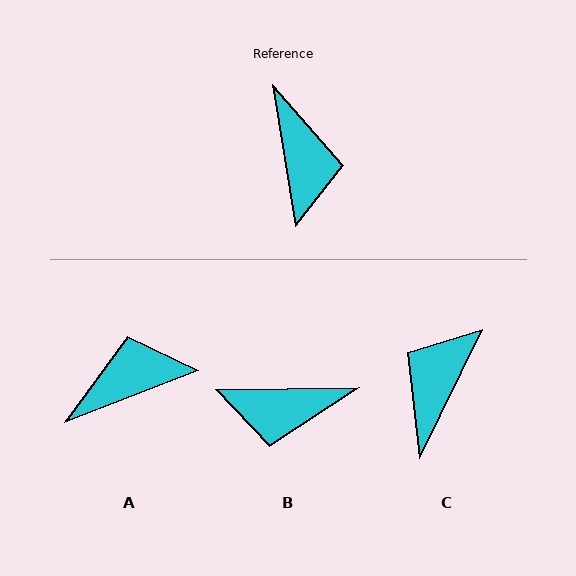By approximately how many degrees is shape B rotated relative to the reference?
Approximately 98 degrees clockwise.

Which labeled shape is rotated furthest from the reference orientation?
C, about 145 degrees away.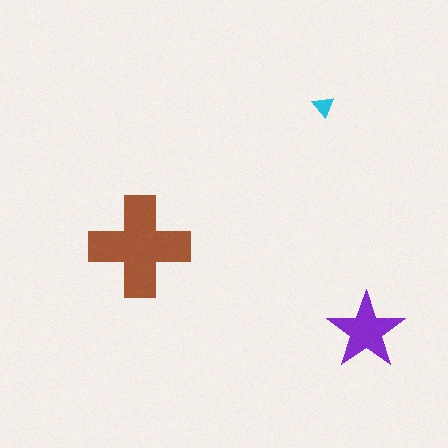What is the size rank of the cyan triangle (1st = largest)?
3rd.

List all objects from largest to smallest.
The brown cross, the purple star, the cyan triangle.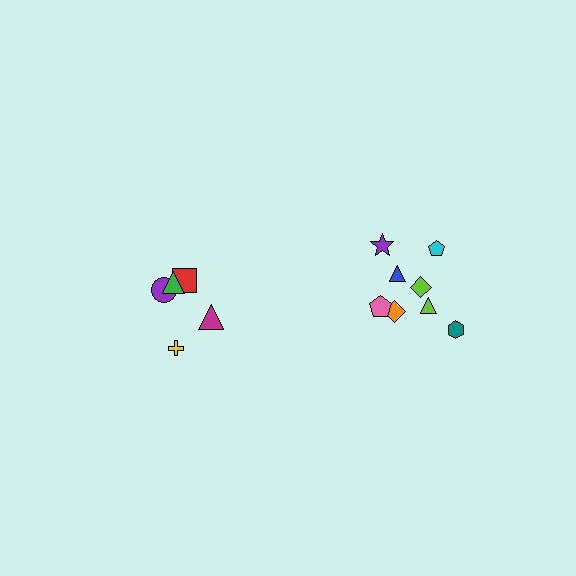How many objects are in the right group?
There are 8 objects.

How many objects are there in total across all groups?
There are 13 objects.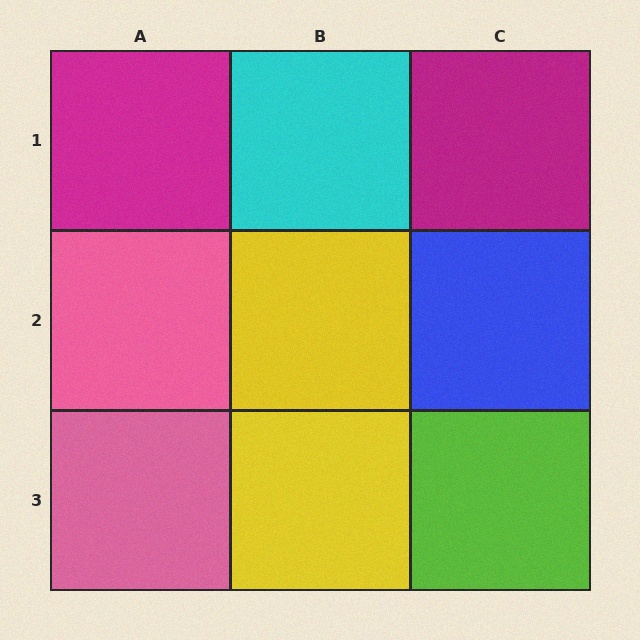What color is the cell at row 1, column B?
Cyan.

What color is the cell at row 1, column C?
Magenta.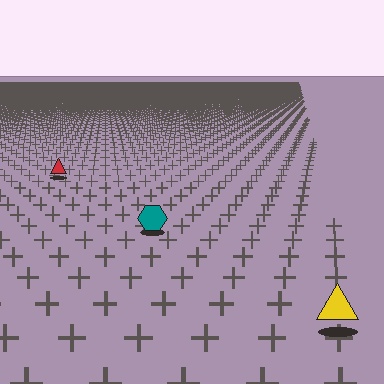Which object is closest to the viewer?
The yellow triangle is closest. The texture marks near it are larger and more spread out.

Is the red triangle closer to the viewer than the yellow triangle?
No. The yellow triangle is closer — you can tell from the texture gradient: the ground texture is coarser near it.